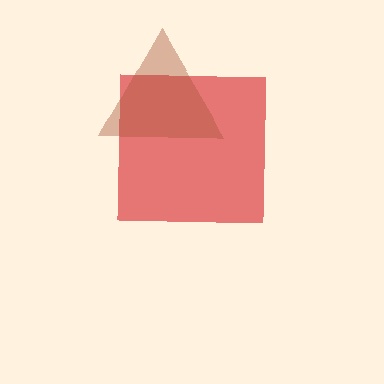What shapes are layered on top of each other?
The layered shapes are: a red square, a brown triangle.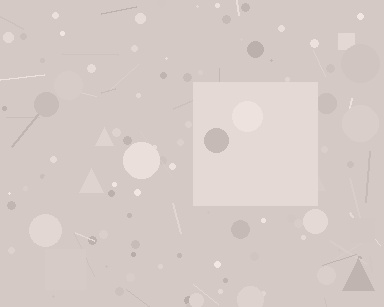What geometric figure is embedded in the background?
A square is embedded in the background.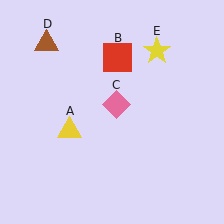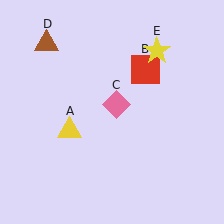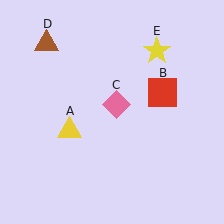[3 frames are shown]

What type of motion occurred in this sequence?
The red square (object B) rotated clockwise around the center of the scene.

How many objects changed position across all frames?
1 object changed position: red square (object B).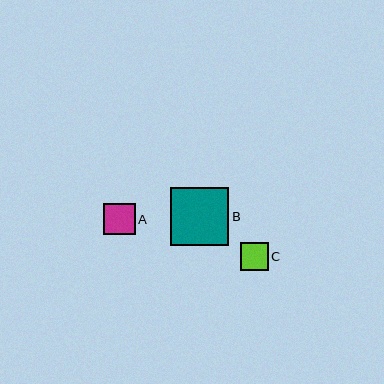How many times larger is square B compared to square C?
Square B is approximately 2.1 times the size of square C.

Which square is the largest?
Square B is the largest with a size of approximately 58 pixels.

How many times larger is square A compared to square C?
Square A is approximately 1.1 times the size of square C.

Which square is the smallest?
Square C is the smallest with a size of approximately 28 pixels.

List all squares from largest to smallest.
From largest to smallest: B, A, C.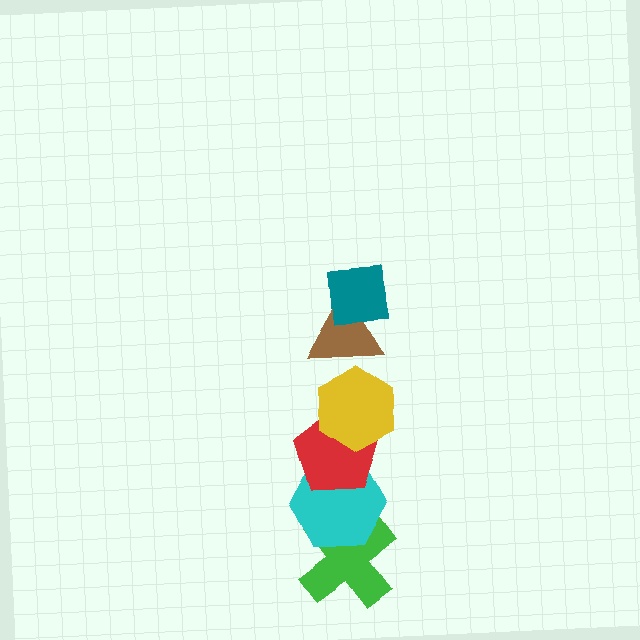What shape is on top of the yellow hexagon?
The brown triangle is on top of the yellow hexagon.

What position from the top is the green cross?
The green cross is 6th from the top.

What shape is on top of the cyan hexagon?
The red pentagon is on top of the cyan hexagon.